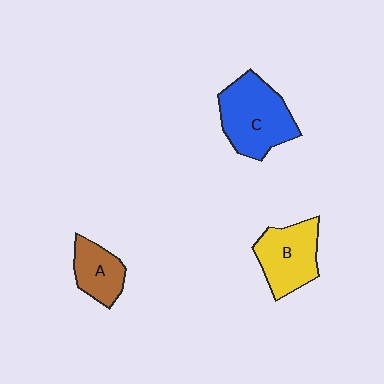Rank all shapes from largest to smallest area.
From largest to smallest: C (blue), B (yellow), A (brown).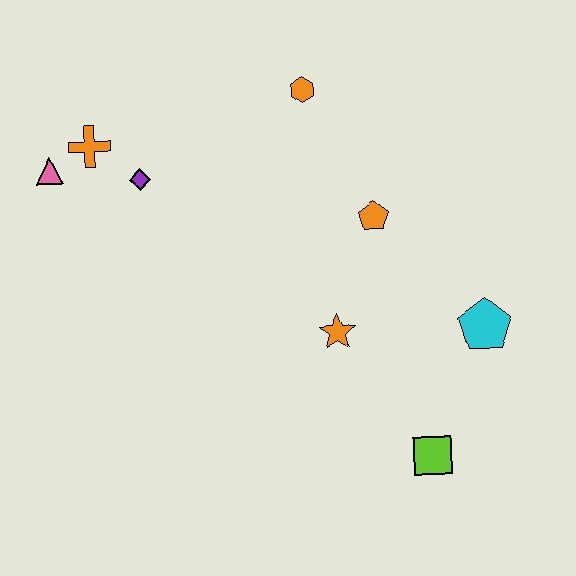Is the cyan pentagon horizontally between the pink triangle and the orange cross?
No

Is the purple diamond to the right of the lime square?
No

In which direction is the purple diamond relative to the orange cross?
The purple diamond is to the right of the orange cross.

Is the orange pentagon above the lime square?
Yes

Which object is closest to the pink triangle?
The orange cross is closest to the pink triangle.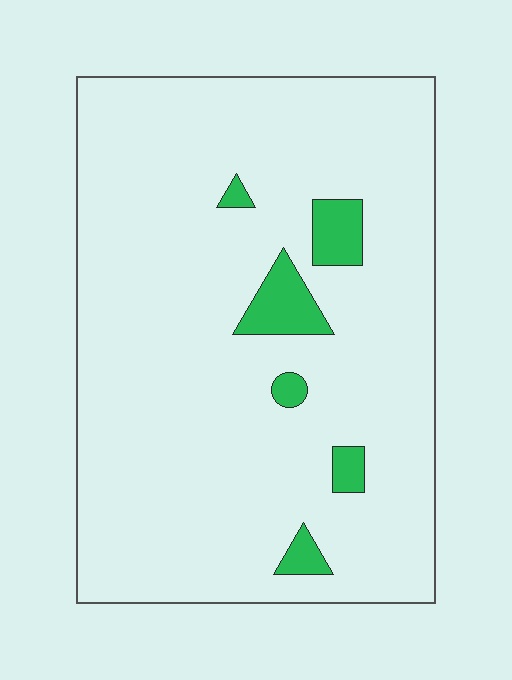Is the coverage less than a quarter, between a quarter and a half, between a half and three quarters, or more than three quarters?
Less than a quarter.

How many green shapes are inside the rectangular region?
6.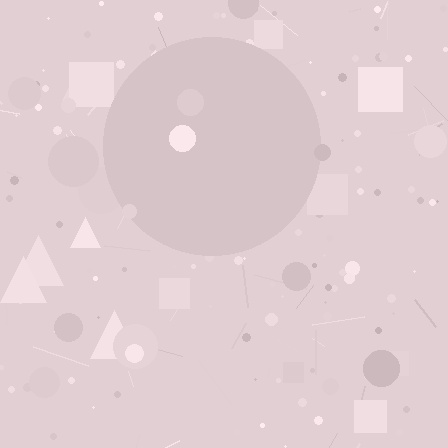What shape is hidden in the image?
A circle is hidden in the image.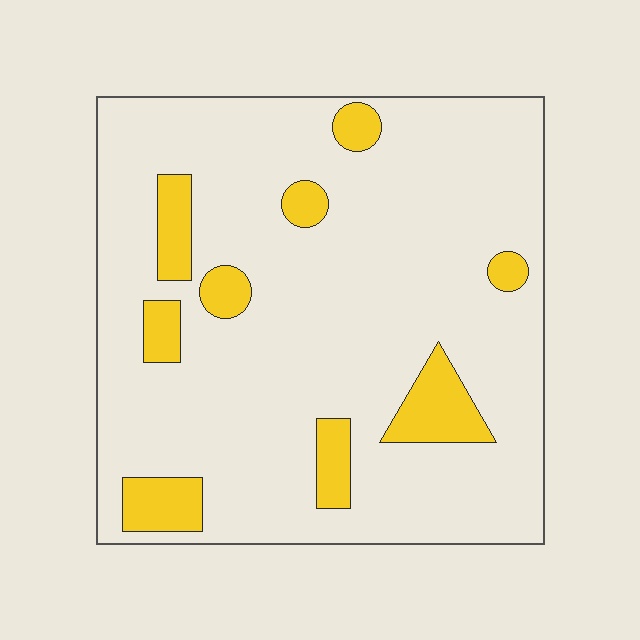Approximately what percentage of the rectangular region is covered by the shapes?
Approximately 15%.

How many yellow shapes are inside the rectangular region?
9.